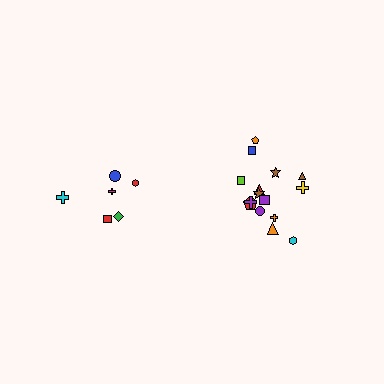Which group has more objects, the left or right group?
The right group.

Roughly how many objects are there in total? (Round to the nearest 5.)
Roughly 20 objects in total.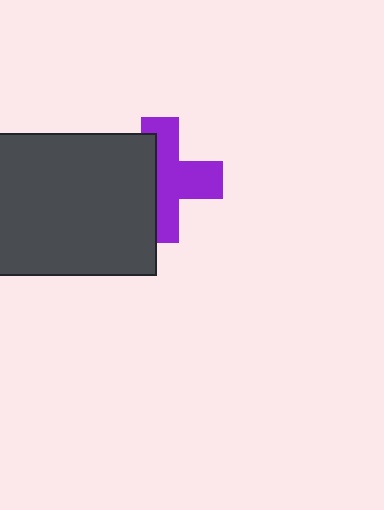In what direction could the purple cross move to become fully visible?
The purple cross could move right. That would shift it out from behind the dark gray rectangle entirely.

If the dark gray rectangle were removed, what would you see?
You would see the complete purple cross.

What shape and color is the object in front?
The object in front is a dark gray rectangle.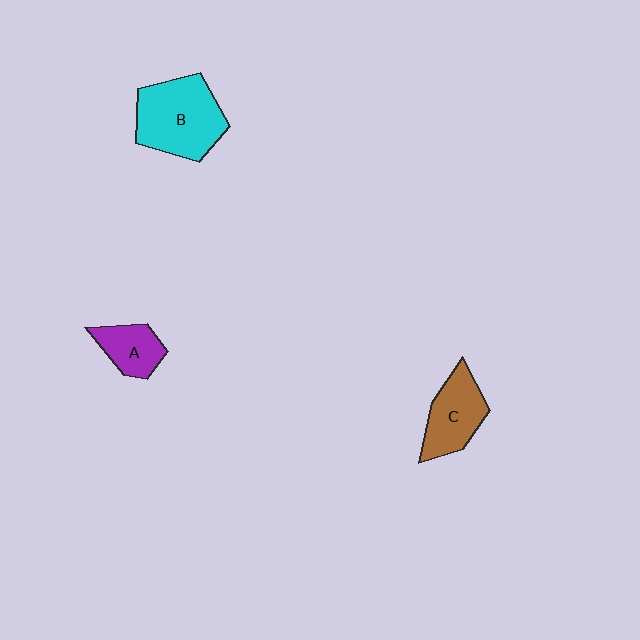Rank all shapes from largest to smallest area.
From largest to smallest: B (cyan), C (brown), A (purple).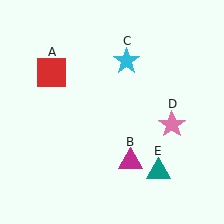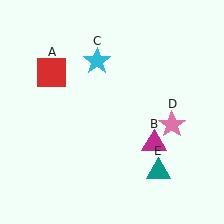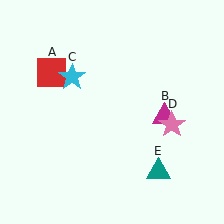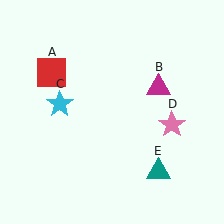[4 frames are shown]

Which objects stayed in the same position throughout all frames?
Red square (object A) and pink star (object D) and teal triangle (object E) remained stationary.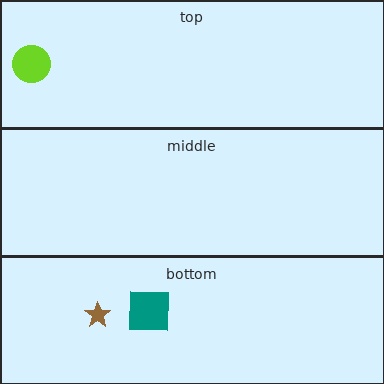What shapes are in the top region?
The lime circle.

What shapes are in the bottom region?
The teal square, the brown star.